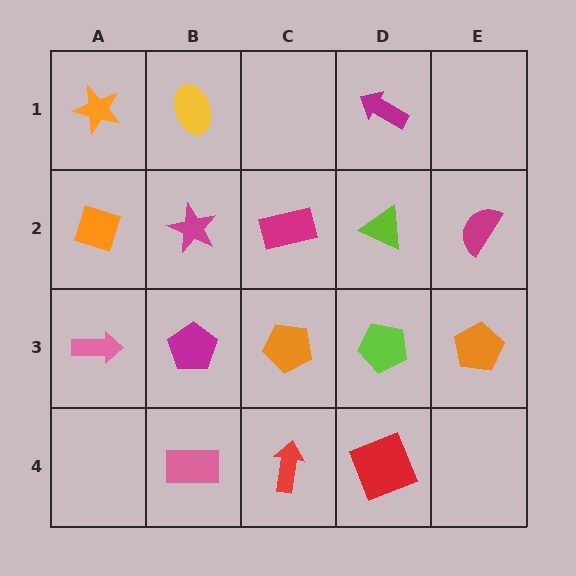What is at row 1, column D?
A magenta arrow.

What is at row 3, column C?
An orange pentagon.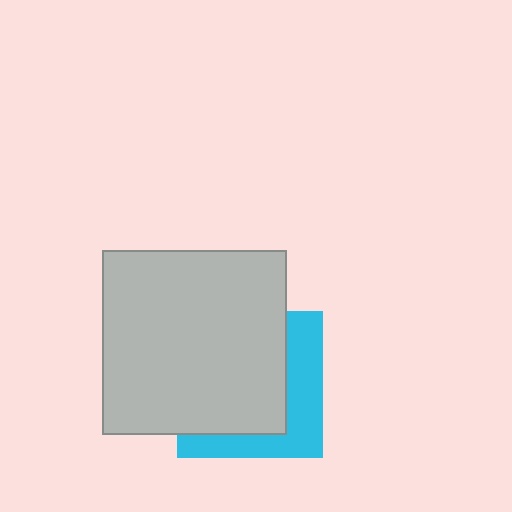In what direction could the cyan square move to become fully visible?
The cyan square could move toward the lower-right. That would shift it out from behind the light gray square entirely.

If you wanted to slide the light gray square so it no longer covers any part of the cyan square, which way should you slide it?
Slide it toward the upper-left — that is the most direct way to separate the two shapes.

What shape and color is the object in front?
The object in front is a light gray square.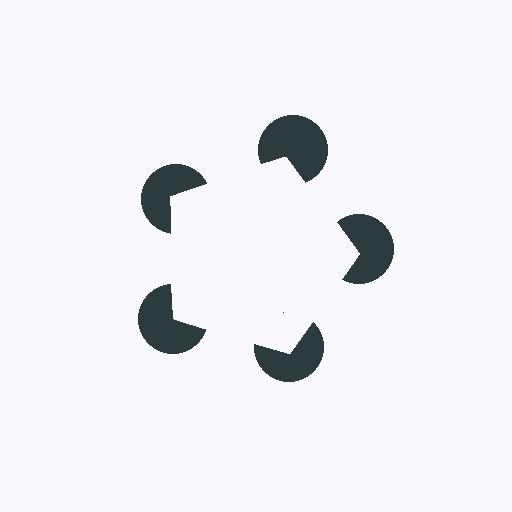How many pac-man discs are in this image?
There are 5 — one at each vertex of the illusory pentagon.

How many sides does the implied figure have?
5 sides.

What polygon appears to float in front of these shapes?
An illusory pentagon — its edges are inferred from the aligned wedge cuts in the pac-man discs, not physically drawn.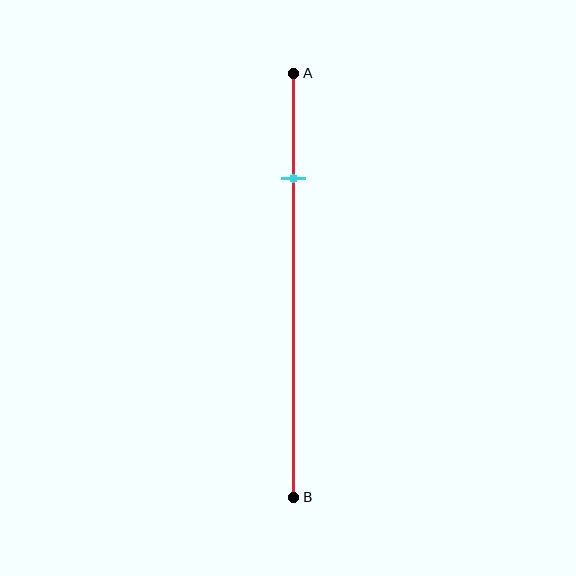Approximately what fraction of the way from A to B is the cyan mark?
The cyan mark is approximately 25% of the way from A to B.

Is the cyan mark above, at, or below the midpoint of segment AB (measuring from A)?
The cyan mark is above the midpoint of segment AB.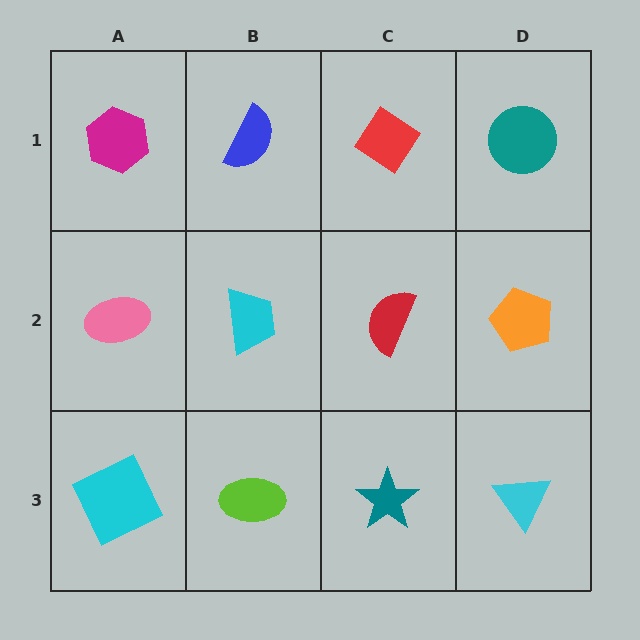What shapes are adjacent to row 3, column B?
A cyan trapezoid (row 2, column B), a cyan square (row 3, column A), a teal star (row 3, column C).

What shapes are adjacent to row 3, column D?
An orange pentagon (row 2, column D), a teal star (row 3, column C).